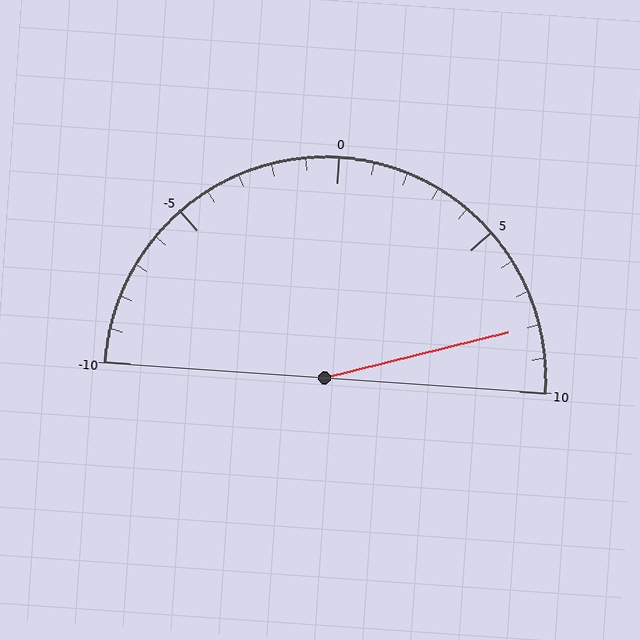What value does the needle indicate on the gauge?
The needle indicates approximately 8.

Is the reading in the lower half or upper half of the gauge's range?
The reading is in the upper half of the range (-10 to 10).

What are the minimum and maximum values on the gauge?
The gauge ranges from -10 to 10.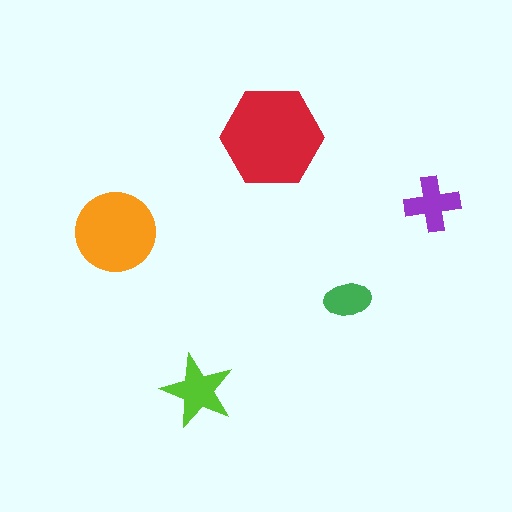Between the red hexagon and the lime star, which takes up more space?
The red hexagon.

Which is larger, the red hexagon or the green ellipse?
The red hexagon.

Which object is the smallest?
The green ellipse.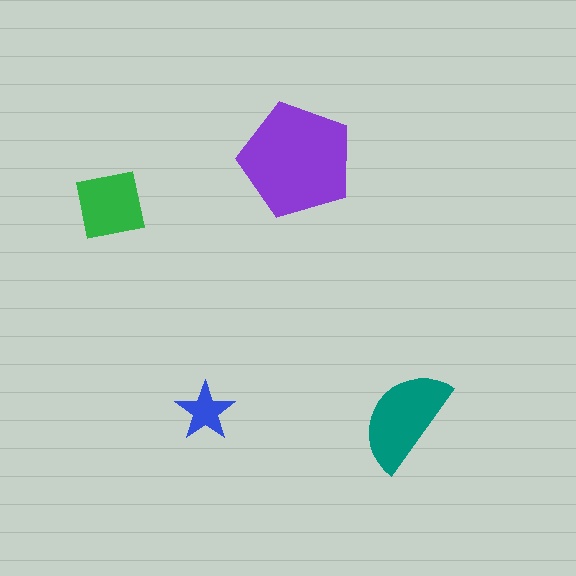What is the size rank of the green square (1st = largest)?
3rd.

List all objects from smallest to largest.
The blue star, the green square, the teal semicircle, the purple pentagon.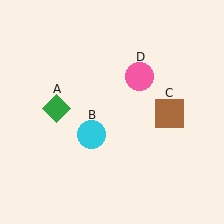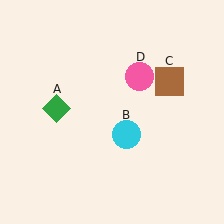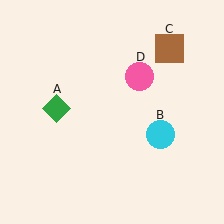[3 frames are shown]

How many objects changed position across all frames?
2 objects changed position: cyan circle (object B), brown square (object C).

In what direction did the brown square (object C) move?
The brown square (object C) moved up.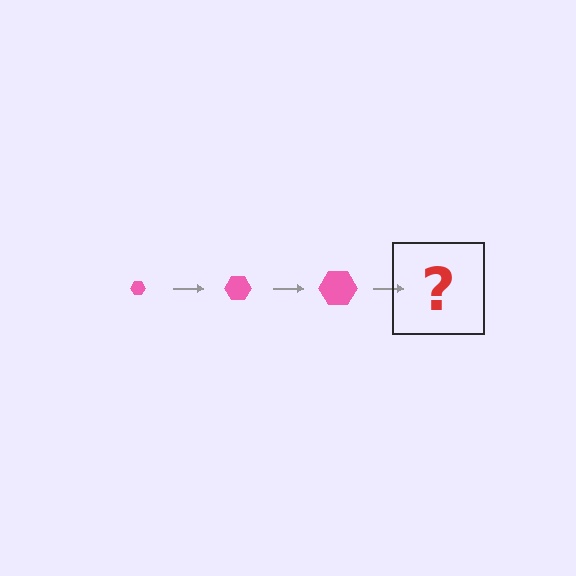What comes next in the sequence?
The next element should be a pink hexagon, larger than the previous one.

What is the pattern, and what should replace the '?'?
The pattern is that the hexagon gets progressively larger each step. The '?' should be a pink hexagon, larger than the previous one.